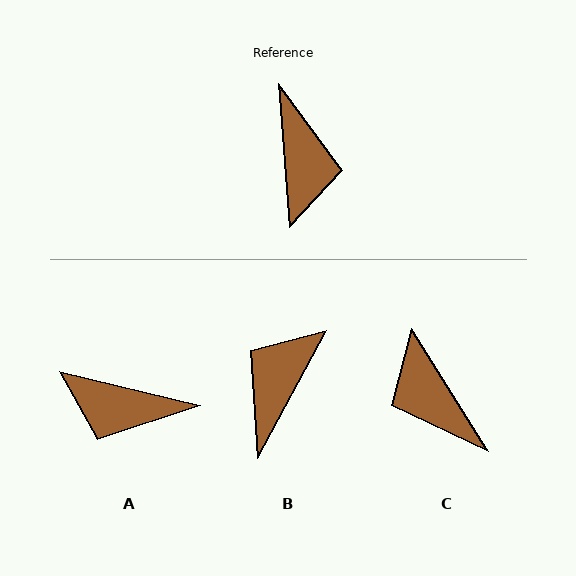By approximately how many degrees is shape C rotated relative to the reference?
Approximately 152 degrees clockwise.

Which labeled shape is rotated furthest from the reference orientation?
C, about 152 degrees away.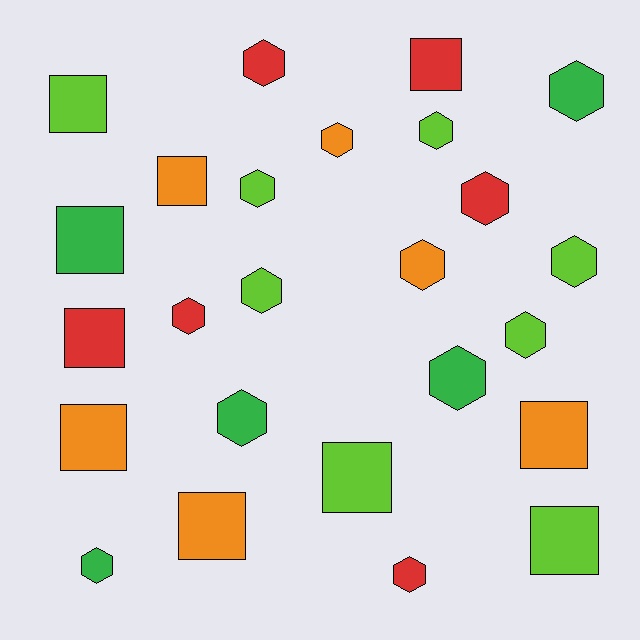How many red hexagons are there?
There are 4 red hexagons.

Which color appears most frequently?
Lime, with 8 objects.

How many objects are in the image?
There are 25 objects.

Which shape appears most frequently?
Hexagon, with 15 objects.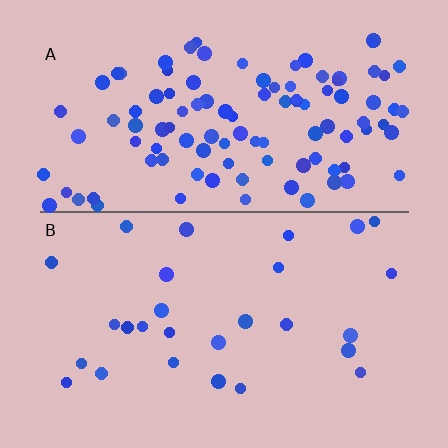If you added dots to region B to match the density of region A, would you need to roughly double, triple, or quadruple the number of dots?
Approximately quadruple.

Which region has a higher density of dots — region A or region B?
A (the top).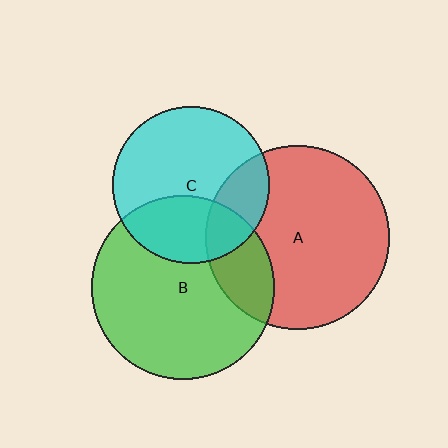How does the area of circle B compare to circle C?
Approximately 1.4 times.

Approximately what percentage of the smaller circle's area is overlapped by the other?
Approximately 20%.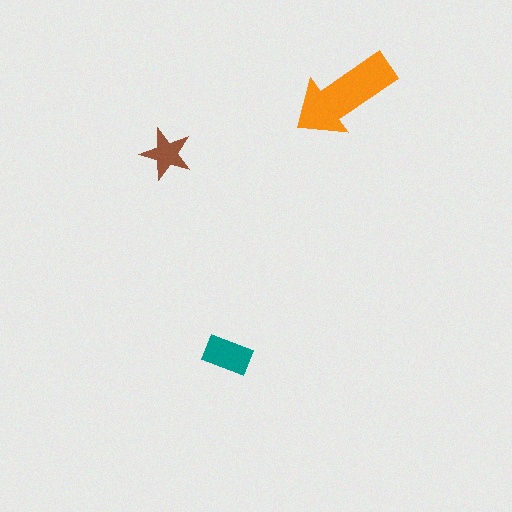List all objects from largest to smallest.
The orange arrow, the teal rectangle, the brown star.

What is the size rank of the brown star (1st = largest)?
3rd.